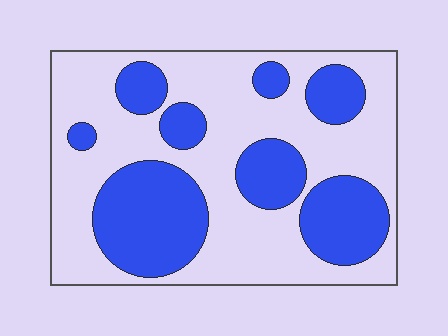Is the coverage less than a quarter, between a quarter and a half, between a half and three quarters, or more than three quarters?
Between a quarter and a half.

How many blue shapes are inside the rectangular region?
8.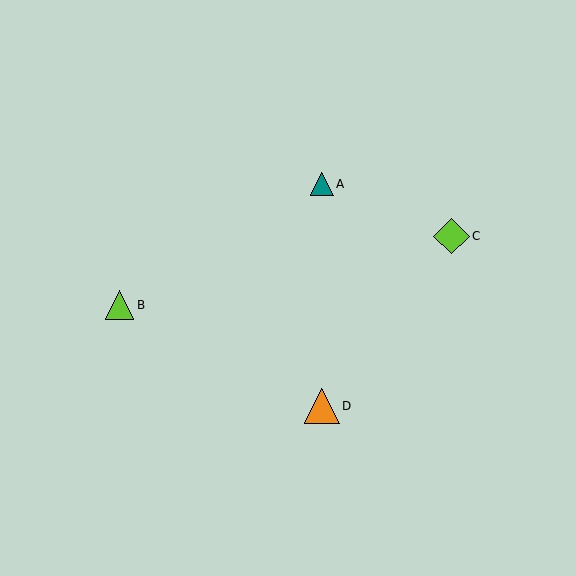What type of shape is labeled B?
Shape B is a lime triangle.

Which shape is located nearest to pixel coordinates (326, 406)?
The orange triangle (labeled D) at (322, 406) is nearest to that location.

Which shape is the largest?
The lime diamond (labeled C) is the largest.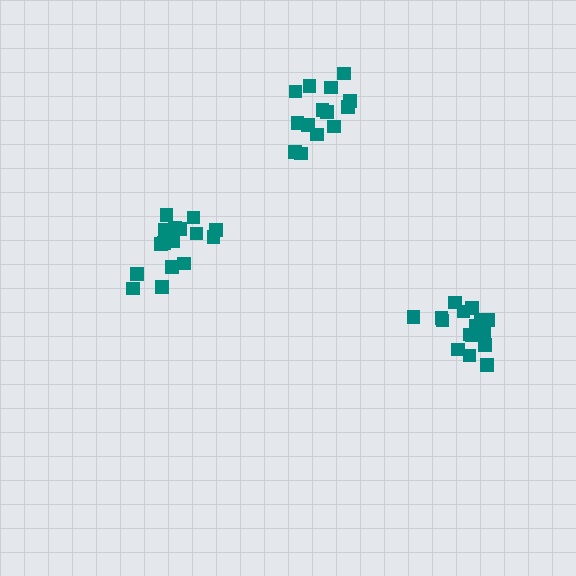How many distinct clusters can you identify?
There are 3 distinct clusters.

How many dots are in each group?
Group 1: 14 dots, Group 2: 16 dots, Group 3: 17 dots (47 total).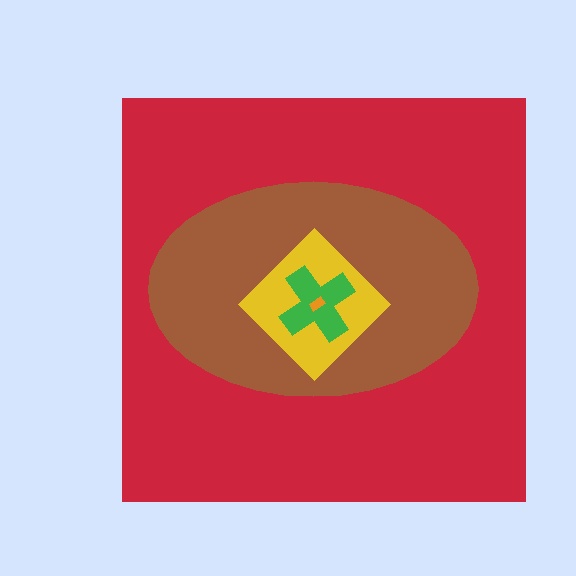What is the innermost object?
The orange rectangle.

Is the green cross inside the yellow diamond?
Yes.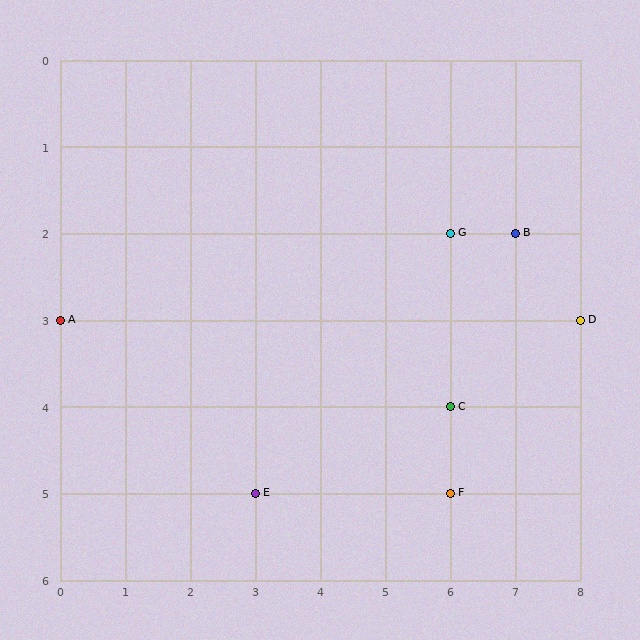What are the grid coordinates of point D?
Point D is at grid coordinates (8, 3).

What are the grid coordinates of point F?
Point F is at grid coordinates (6, 5).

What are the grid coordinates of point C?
Point C is at grid coordinates (6, 4).